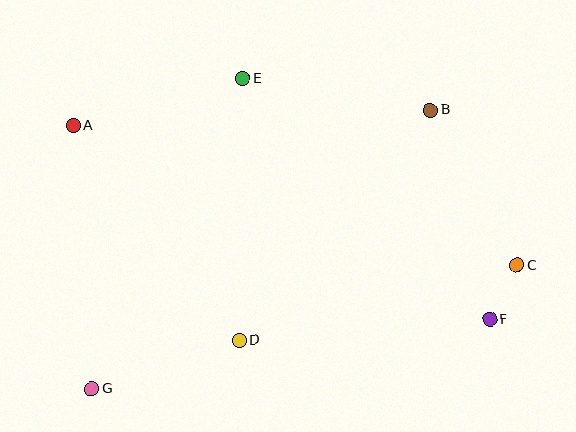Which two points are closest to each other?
Points C and F are closest to each other.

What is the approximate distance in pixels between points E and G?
The distance between E and G is approximately 345 pixels.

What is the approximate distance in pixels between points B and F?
The distance between B and F is approximately 217 pixels.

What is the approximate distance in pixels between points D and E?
The distance between D and E is approximately 262 pixels.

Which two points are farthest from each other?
Points A and C are farthest from each other.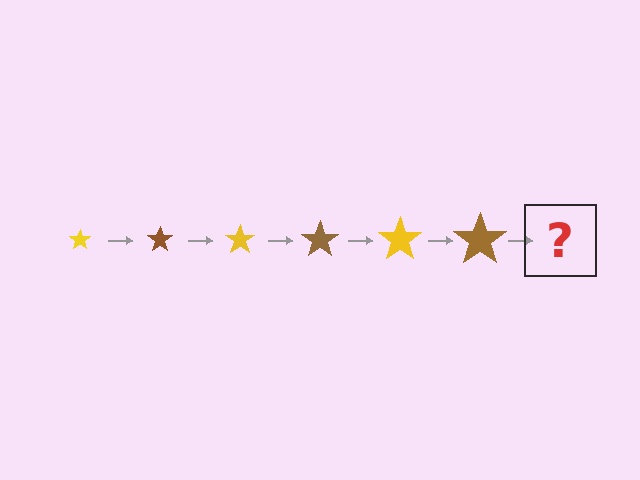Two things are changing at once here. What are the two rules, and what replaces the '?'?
The two rules are that the star grows larger each step and the color cycles through yellow and brown. The '?' should be a yellow star, larger than the previous one.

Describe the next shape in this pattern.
It should be a yellow star, larger than the previous one.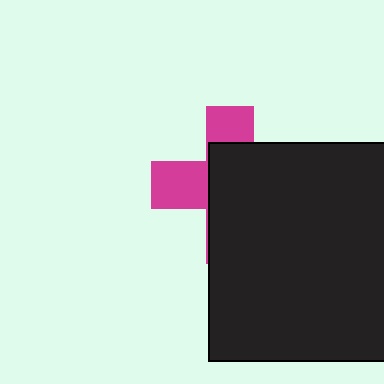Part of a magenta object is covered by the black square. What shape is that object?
It is a cross.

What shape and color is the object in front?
The object in front is a black square.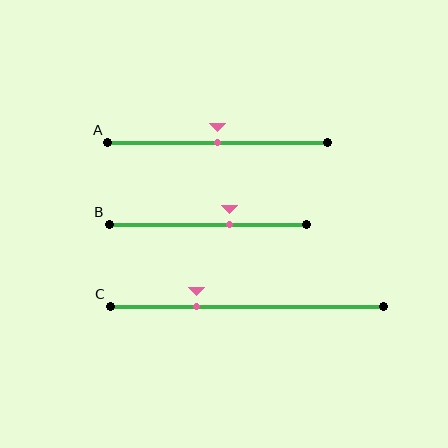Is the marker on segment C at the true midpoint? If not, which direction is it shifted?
No, the marker on segment C is shifted to the left by about 19% of the segment length.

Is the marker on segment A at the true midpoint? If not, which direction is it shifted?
Yes, the marker on segment A is at the true midpoint.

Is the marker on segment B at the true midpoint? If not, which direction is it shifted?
No, the marker on segment B is shifted to the right by about 11% of the segment length.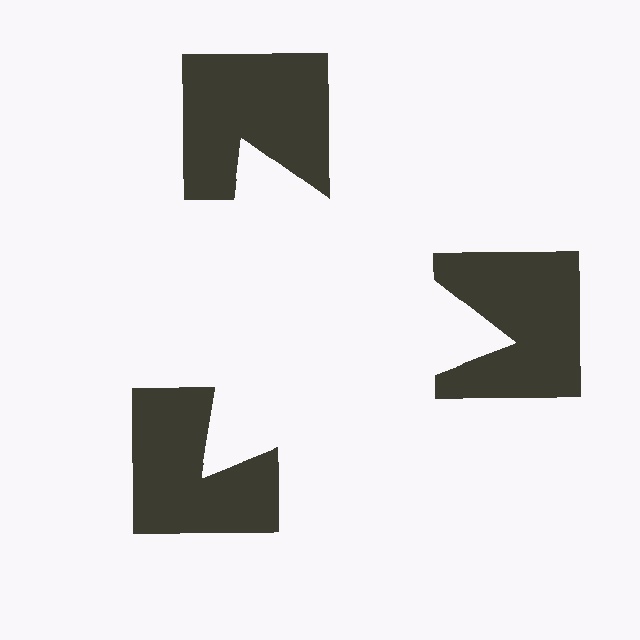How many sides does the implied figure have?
3 sides.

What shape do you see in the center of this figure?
An illusory triangle — its edges are inferred from the aligned wedge cuts in the notched squares, not physically drawn.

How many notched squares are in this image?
There are 3 — one at each vertex of the illusory triangle.